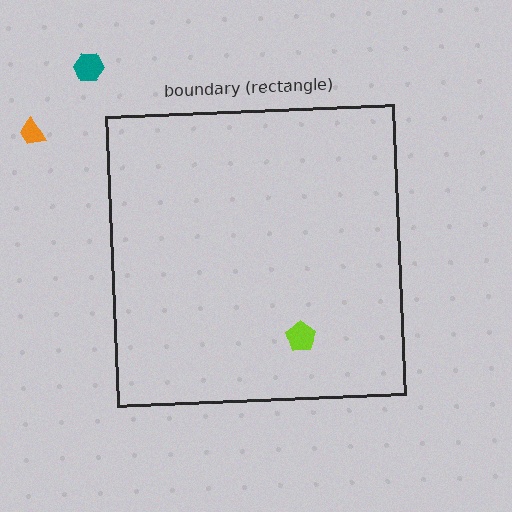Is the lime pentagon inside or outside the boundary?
Inside.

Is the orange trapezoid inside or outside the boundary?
Outside.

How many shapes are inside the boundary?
1 inside, 2 outside.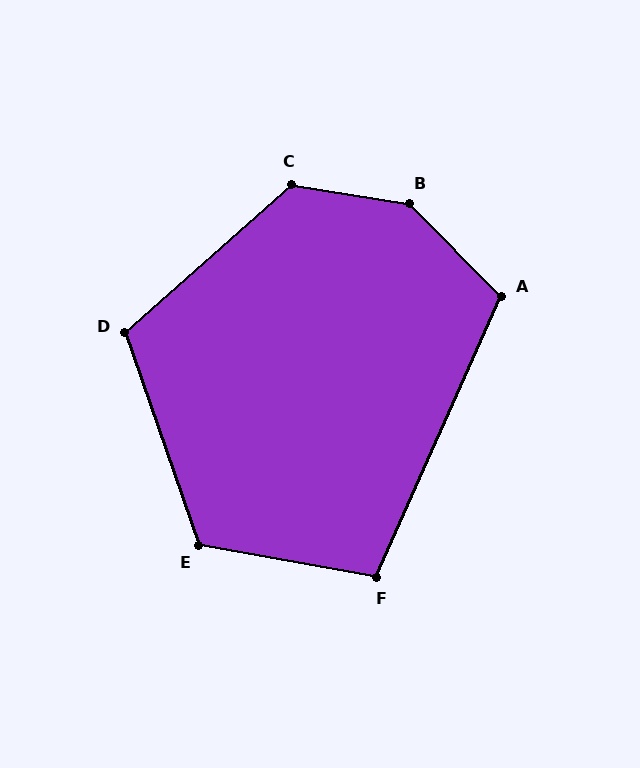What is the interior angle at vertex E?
Approximately 120 degrees (obtuse).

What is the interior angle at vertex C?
Approximately 129 degrees (obtuse).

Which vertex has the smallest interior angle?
F, at approximately 104 degrees.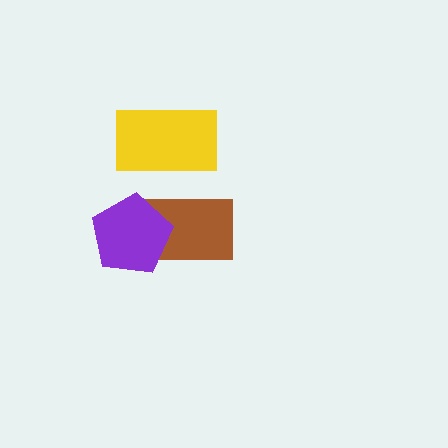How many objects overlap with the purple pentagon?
1 object overlaps with the purple pentagon.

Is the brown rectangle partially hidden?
Yes, it is partially covered by another shape.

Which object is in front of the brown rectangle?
The purple pentagon is in front of the brown rectangle.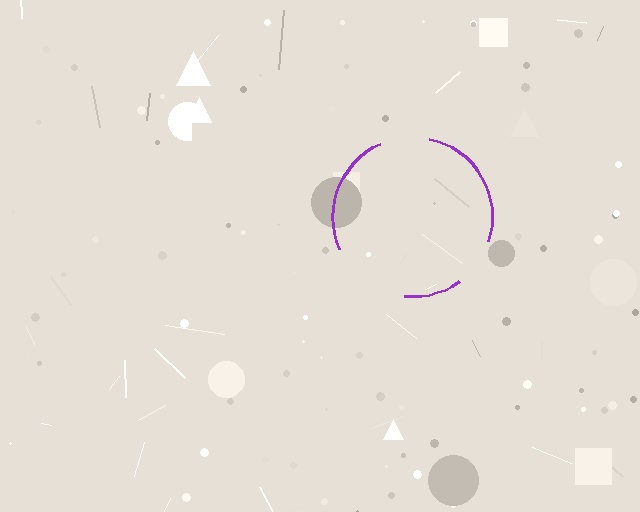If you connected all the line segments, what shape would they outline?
They would outline a circle.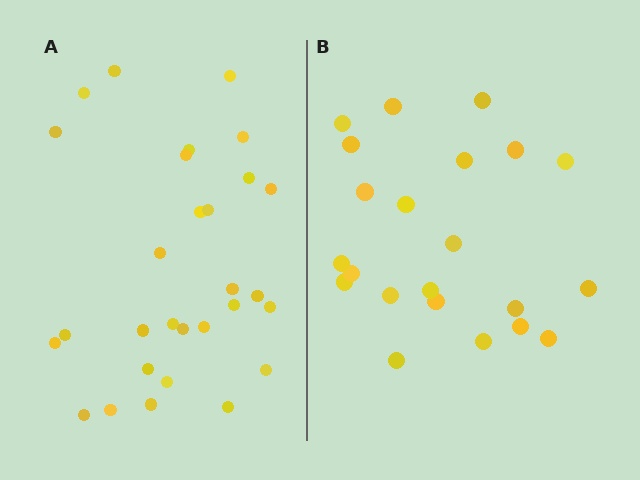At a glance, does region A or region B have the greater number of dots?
Region A (the left region) has more dots.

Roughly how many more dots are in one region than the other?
Region A has roughly 8 or so more dots than region B.